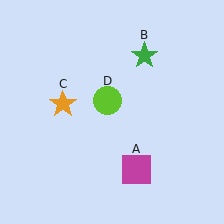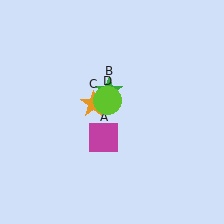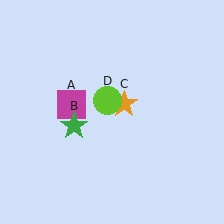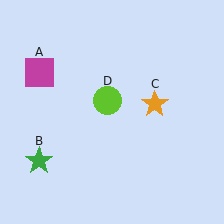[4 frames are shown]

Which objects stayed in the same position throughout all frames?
Lime circle (object D) remained stationary.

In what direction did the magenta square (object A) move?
The magenta square (object A) moved up and to the left.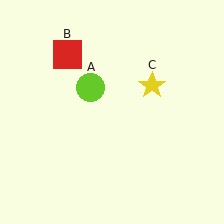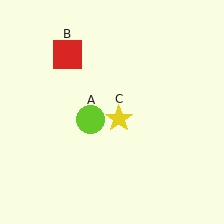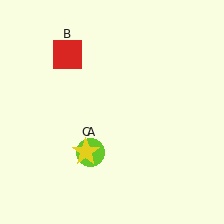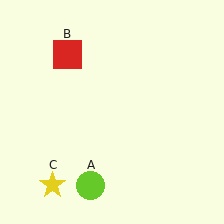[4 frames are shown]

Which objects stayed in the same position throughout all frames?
Red square (object B) remained stationary.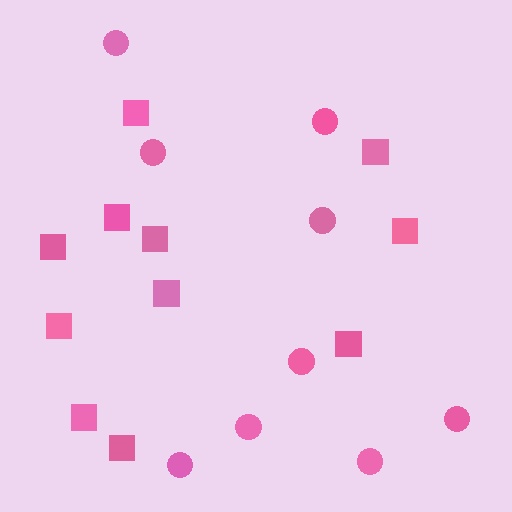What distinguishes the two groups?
There are 2 groups: one group of circles (9) and one group of squares (11).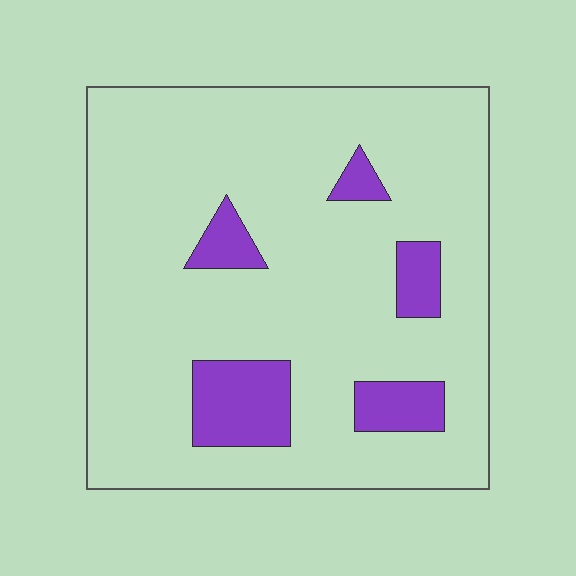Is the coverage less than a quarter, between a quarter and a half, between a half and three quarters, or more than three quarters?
Less than a quarter.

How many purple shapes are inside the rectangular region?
5.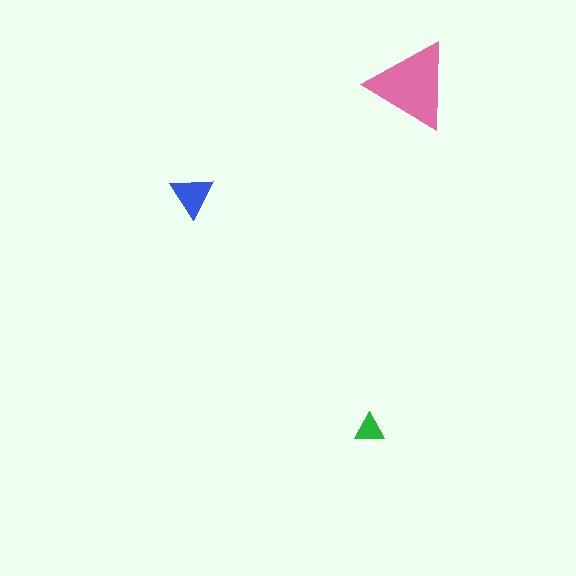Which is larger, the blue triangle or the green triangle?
The blue one.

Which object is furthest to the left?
The blue triangle is leftmost.